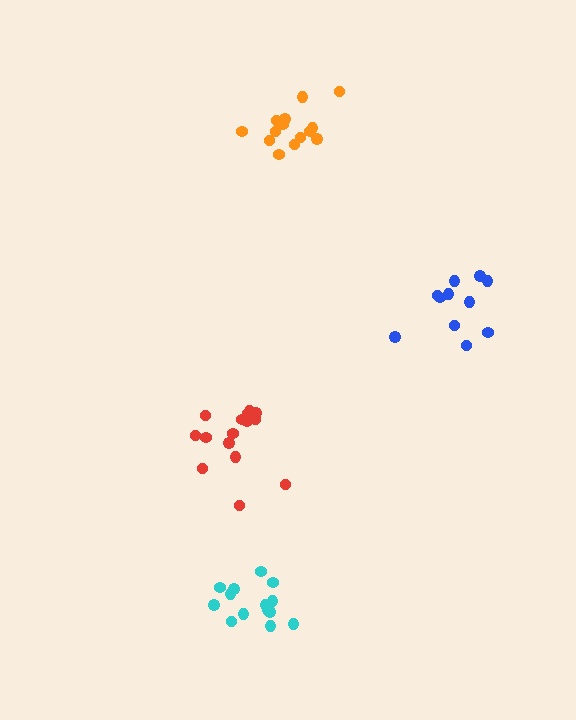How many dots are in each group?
Group 1: 14 dots, Group 2: 11 dots, Group 3: 15 dots, Group 4: 14 dots (54 total).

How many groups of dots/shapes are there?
There are 4 groups.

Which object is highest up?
The orange cluster is topmost.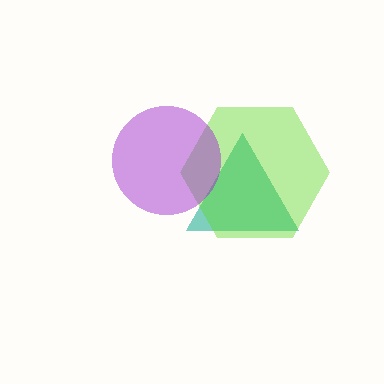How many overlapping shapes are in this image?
There are 3 overlapping shapes in the image.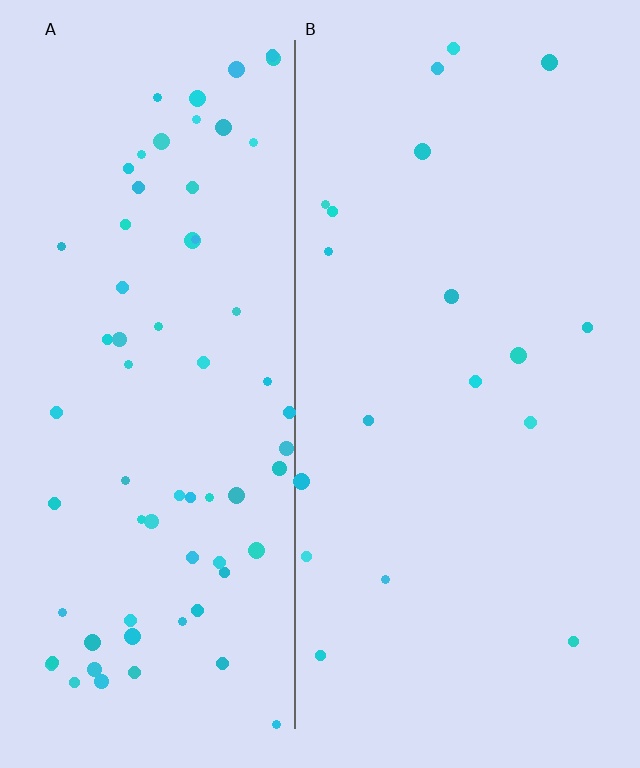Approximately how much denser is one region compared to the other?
Approximately 3.7× — region A over region B.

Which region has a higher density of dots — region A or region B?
A (the left).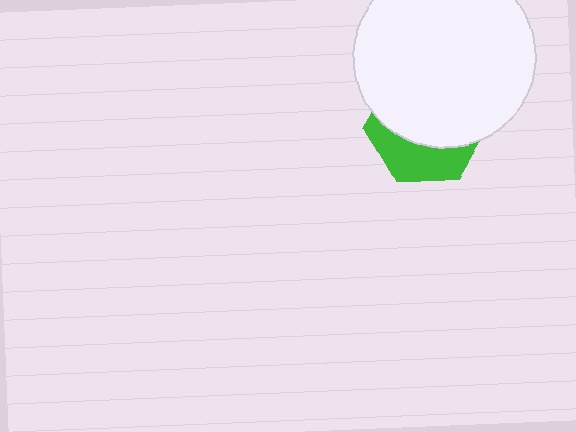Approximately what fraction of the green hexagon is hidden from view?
Roughly 65% of the green hexagon is hidden behind the white circle.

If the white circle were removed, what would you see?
You would see the complete green hexagon.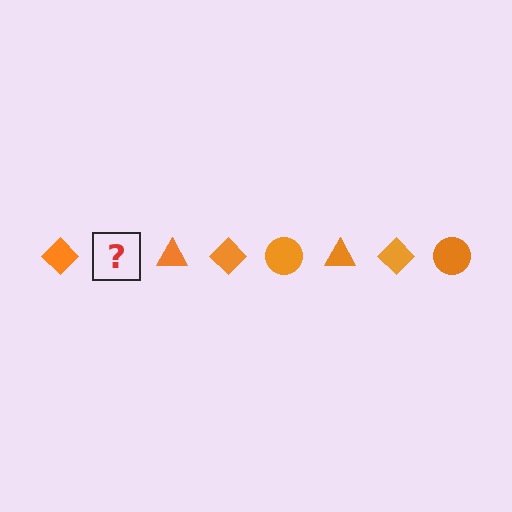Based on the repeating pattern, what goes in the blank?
The blank should be an orange circle.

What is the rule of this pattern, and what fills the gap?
The rule is that the pattern cycles through diamond, circle, triangle shapes in orange. The gap should be filled with an orange circle.